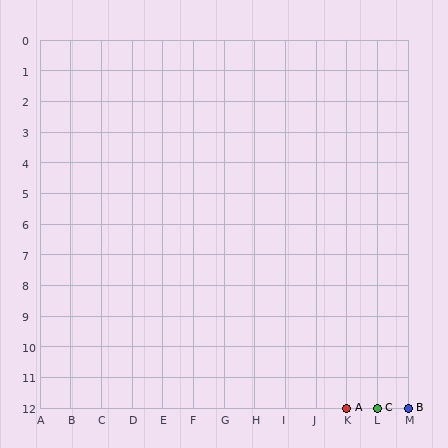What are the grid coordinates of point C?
Point C is at grid coordinates (L, 12).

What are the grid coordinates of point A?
Point A is at grid coordinates (K, 12).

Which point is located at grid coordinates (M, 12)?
Point B is at (M, 12).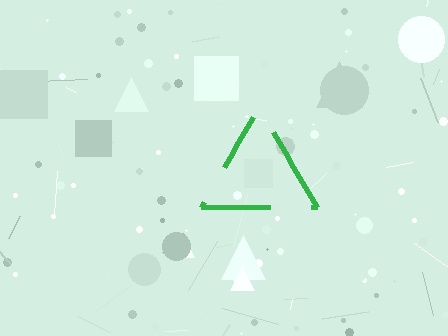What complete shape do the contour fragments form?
The contour fragments form a triangle.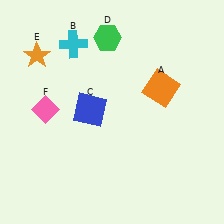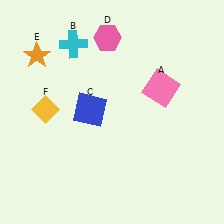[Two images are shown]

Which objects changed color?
A changed from orange to pink. D changed from green to pink. F changed from pink to yellow.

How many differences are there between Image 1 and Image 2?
There are 3 differences between the two images.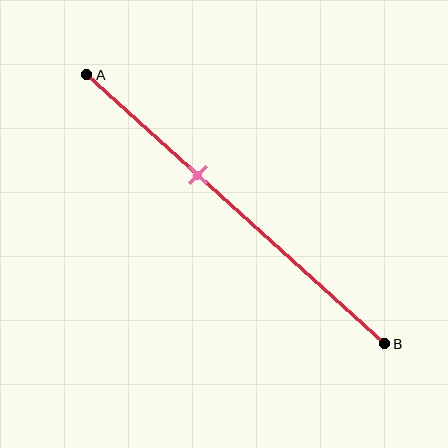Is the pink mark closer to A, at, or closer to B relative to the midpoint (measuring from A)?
The pink mark is closer to point A than the midpoint of segment AB.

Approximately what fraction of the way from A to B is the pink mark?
The pink mark is approximately 35% of the way from A to B.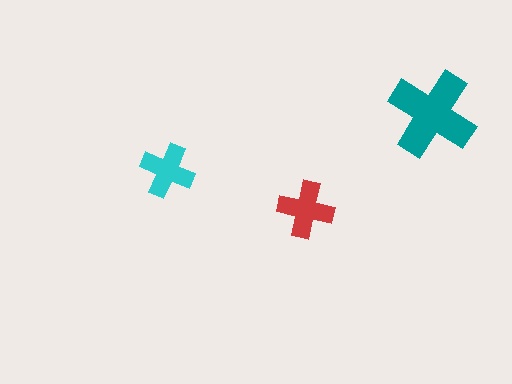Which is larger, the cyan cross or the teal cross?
The teal one.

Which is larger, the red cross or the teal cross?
The teal one.